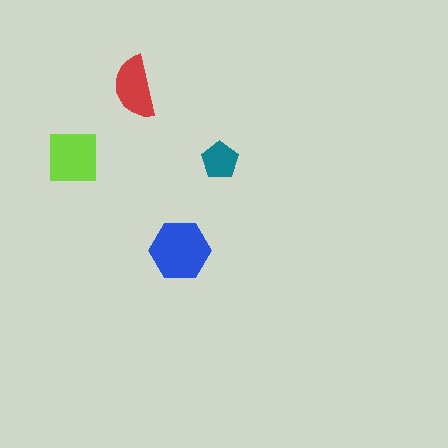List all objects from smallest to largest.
The teal pentagon, the red semicircle, the lime square, the blue hexagon.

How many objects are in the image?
There are 4 objects in the image.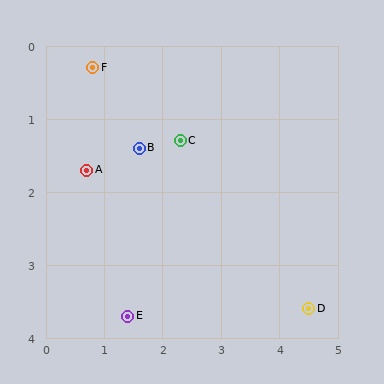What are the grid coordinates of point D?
Point D is at approximately (4.5, 3.6).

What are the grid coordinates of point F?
Point F is at approximately (0.8, 0.3).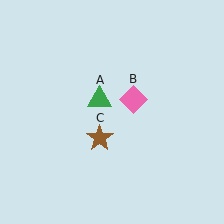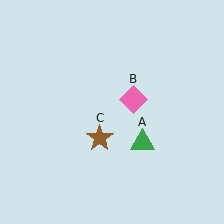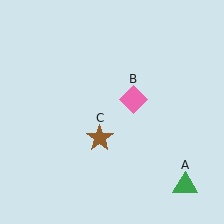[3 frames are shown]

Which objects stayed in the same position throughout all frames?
Pink diamond (object B) and brown star (object C) remained stationary.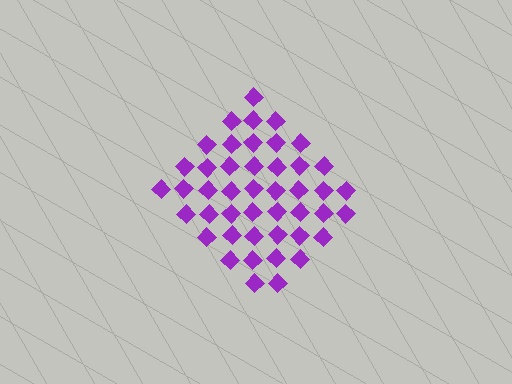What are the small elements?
The small elements are diamonds.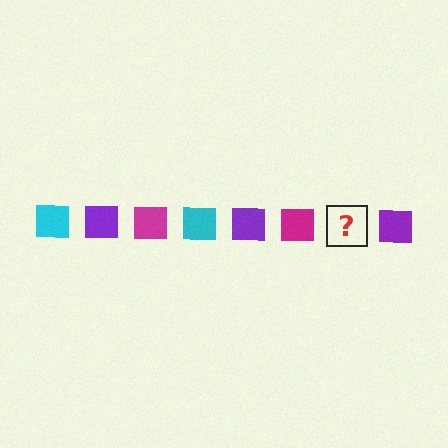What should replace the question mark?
The question mark should be replaced with a cyan square.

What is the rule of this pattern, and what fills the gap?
The rule is that the pattern cycles through cyan, purple, magenta squares. The gap should be filled with a cyan square.